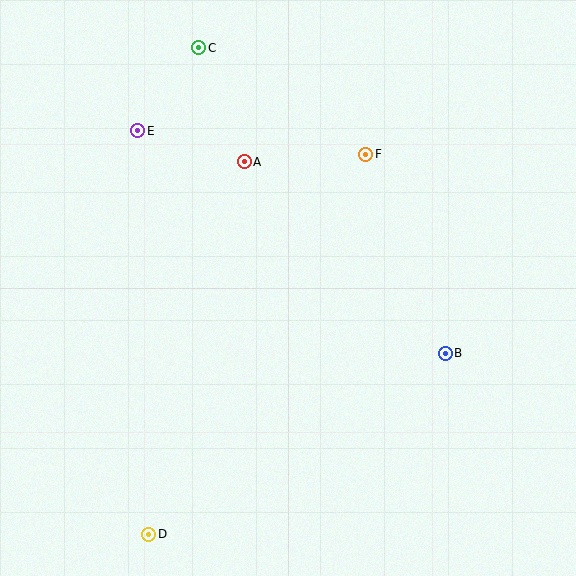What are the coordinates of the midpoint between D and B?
The midpoint between D and B is at (297, 444).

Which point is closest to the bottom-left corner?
Point D is closest to the bottom-left corner.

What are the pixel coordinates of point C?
Point C is at (199, 48).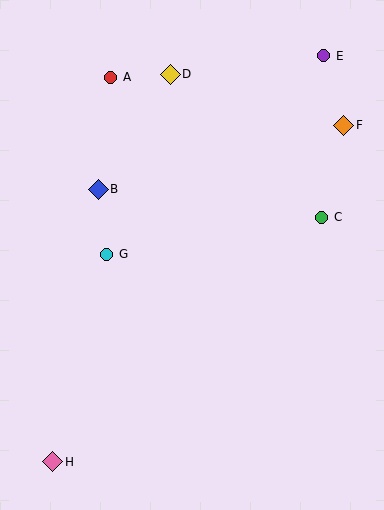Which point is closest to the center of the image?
Point G at (107, 254) is closest to the center.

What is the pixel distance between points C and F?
The distance between C and F is 95 pixels.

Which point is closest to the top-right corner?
Point E is closest to the top-right corner.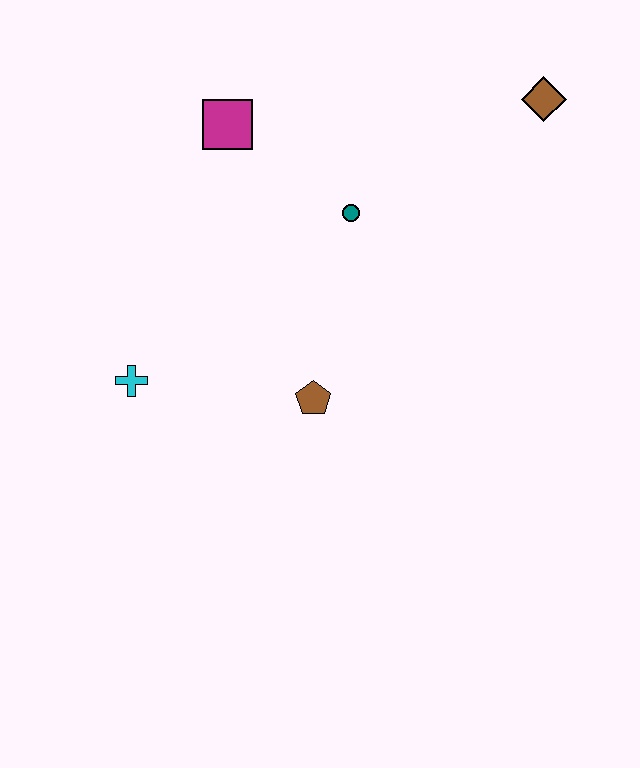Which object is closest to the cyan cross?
The brown pentagon is closest to the cyan cross.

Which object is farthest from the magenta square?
The brown diamond is farthest from the magenta square.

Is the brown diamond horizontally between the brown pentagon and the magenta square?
No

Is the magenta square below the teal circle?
No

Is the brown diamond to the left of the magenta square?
No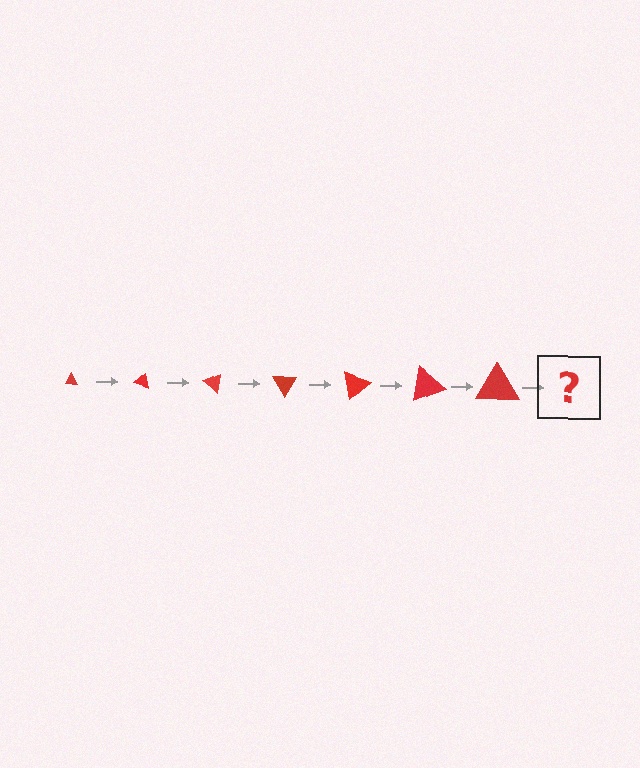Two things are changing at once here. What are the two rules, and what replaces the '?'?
The two rules are that the triangle grows larger each step and it rotates 20 degrees each step. The '?' should be a triangle, larger than the previous one and rotated 140 degrees from the start.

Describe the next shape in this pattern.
It should be a triangle, larger than the previous one and rotated 140 degrees from the start.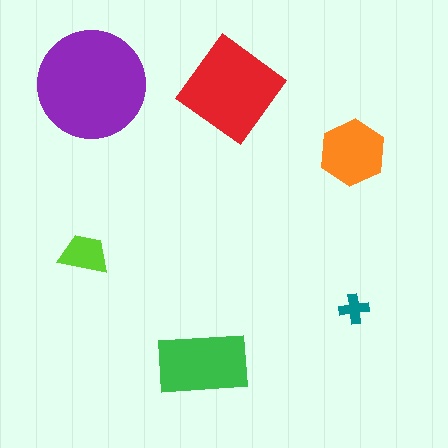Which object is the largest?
The purple circle.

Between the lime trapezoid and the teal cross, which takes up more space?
The lime trapezoid.